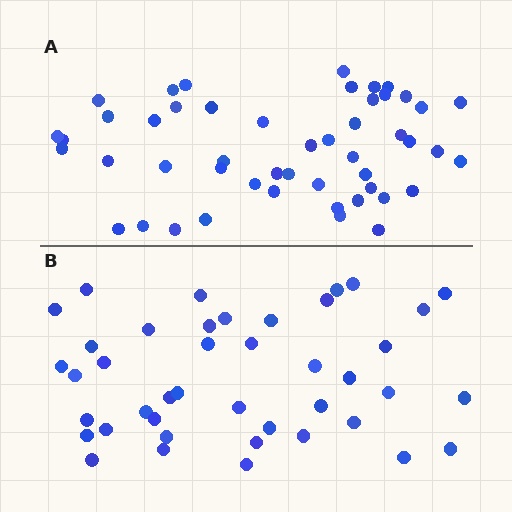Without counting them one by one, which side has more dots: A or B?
Region A (the top region) has more dots.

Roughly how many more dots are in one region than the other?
Region A has roughly 8 or so more dots than region B.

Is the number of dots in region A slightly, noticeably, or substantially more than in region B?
Region A has only slightly more — the two regions are fairly close. The ratio is roughly 1.2 to 1.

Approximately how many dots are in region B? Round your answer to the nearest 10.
About 40 dots. (The exact count is 42, which rounds to 40.)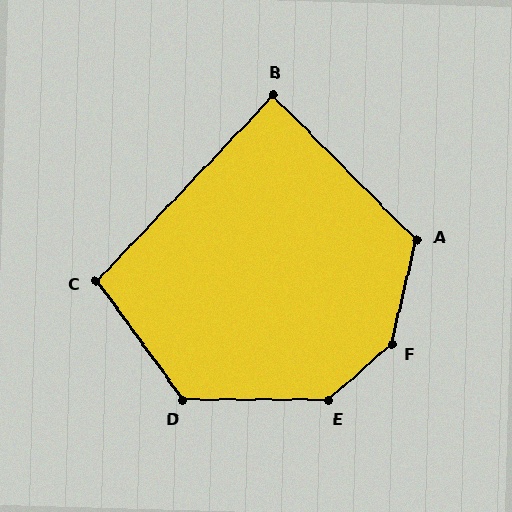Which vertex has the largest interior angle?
F, at approximately 146 degrees.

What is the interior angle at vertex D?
Approximately 126 degrees (obtuse).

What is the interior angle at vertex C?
Approximately 101 degrees (obtuse).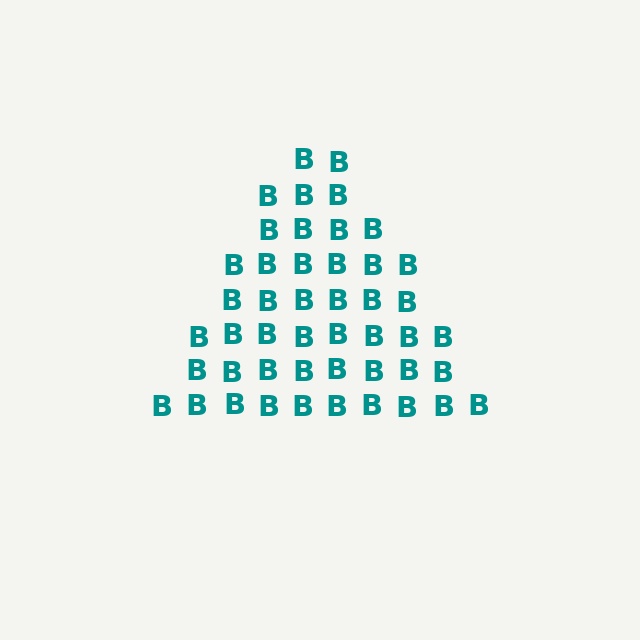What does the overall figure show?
The overall figure shows a triangle.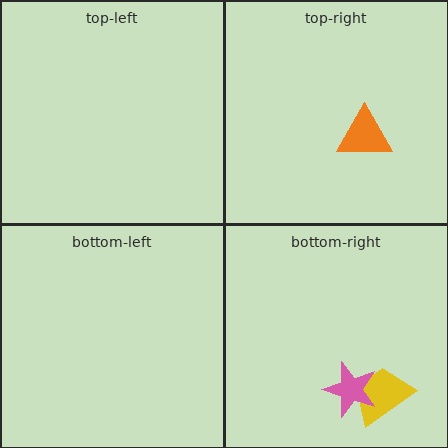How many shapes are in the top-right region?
1.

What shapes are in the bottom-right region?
The yellow trapezoid, the pink star.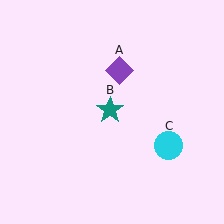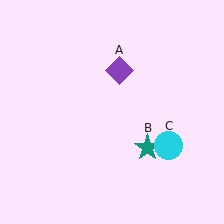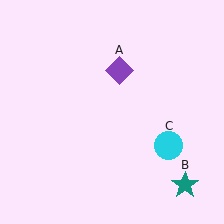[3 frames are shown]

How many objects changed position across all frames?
1 object changed position: teal star (object B).